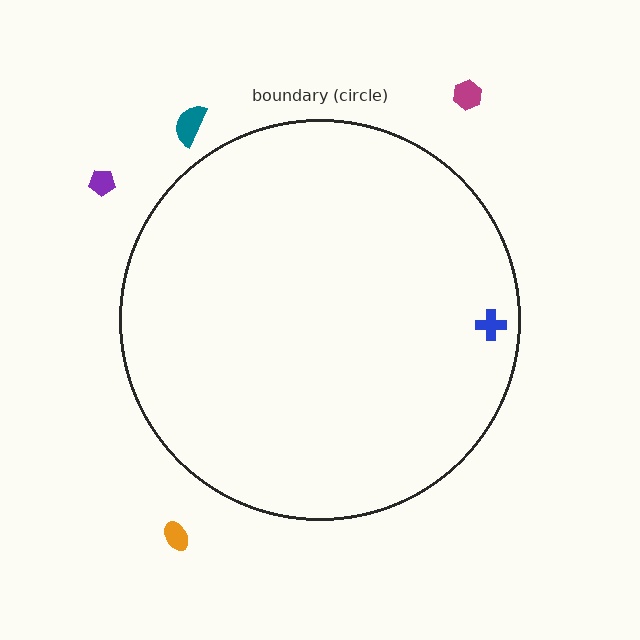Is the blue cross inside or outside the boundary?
Inside.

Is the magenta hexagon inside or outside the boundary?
Outside.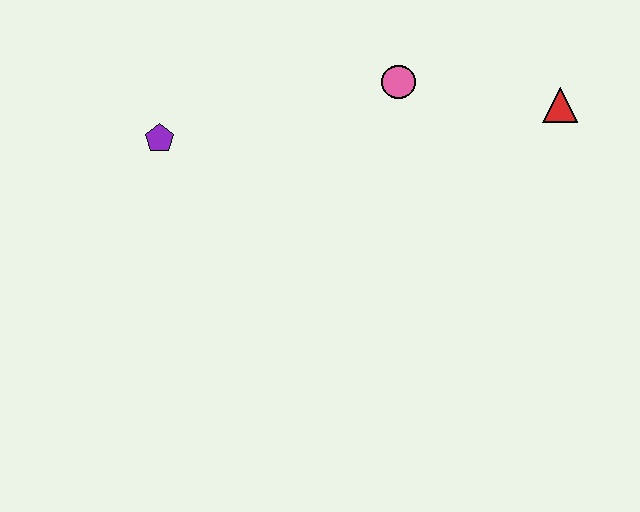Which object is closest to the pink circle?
The red triangle is closest to the pink circle.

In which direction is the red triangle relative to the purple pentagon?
The red triangle is to the right of the purple pentagon.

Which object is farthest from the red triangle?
The purple pentagon is farthest from the red triangle.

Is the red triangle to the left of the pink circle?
No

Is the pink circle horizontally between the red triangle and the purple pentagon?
Yes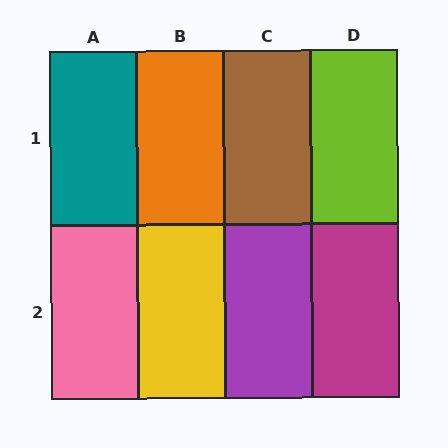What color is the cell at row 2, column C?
Purple.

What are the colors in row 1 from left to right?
Teal, orange, brown, lime.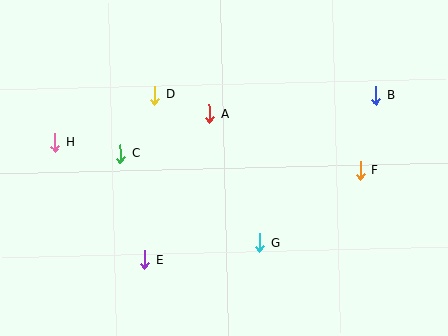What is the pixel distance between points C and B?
The distance between C and B is 262 pixels.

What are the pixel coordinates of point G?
Point G is at (260, 243).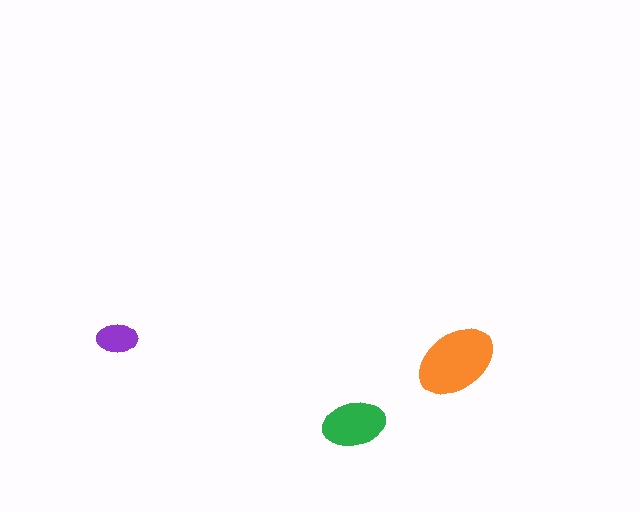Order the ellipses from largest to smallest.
the orange one, the green one, the purple one.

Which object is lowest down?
The green ellipse is bottommost.